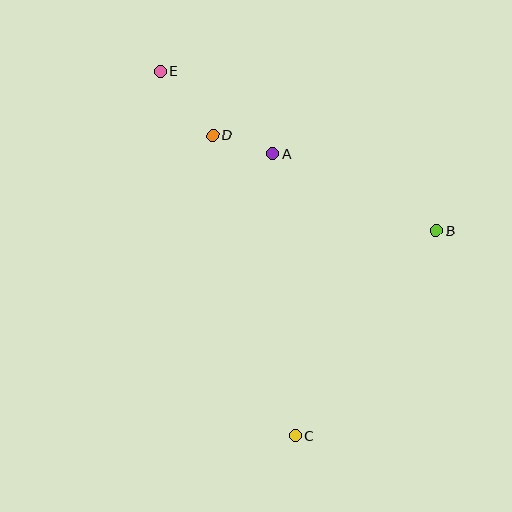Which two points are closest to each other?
Points A and D are closest to each other.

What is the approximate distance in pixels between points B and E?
The distance between B and E is approximately 319 pixels.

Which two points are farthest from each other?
Points C and E are farthest from each other.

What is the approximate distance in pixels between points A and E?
The distance between A and E is approximately 140 pixels.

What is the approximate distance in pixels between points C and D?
The distance between C and D is approximately 311 pixels.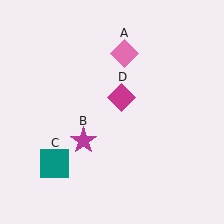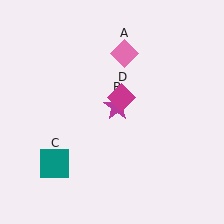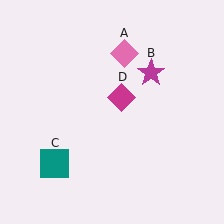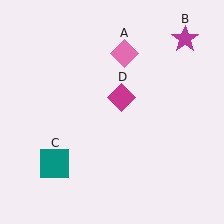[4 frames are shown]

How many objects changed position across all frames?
1 object changed position: magenta star (object B).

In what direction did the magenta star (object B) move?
The magenta star (object B) moved up and to the right.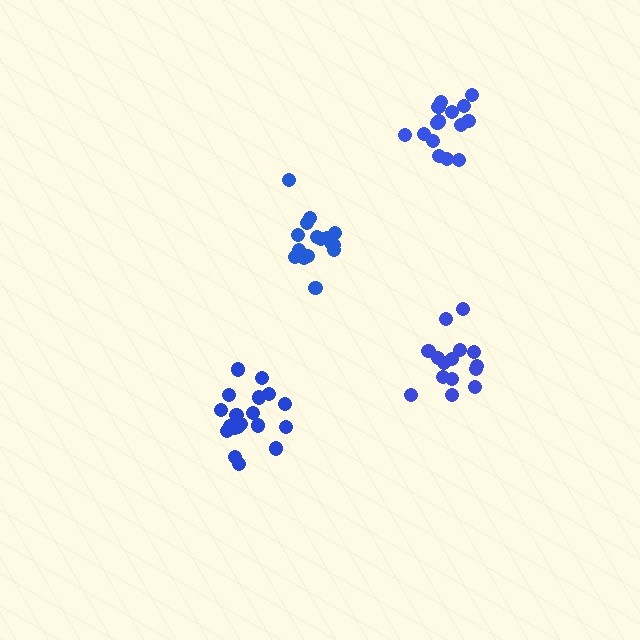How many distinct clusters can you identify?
There are 4 distinct clusters.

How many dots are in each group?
Group 1: 15 dots, Group 2: 16 dots, Group 3: 15 dots, Group 4: 19 dots (65 total).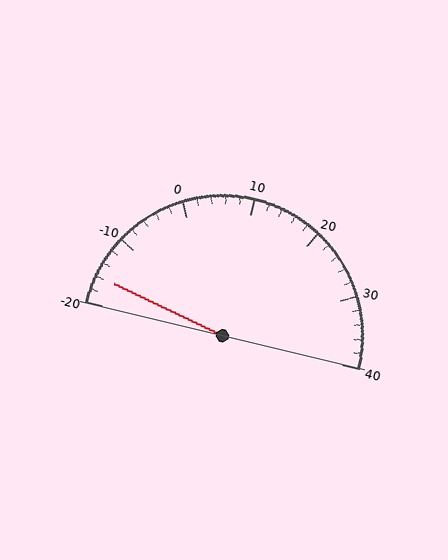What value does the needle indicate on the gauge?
The needle indicates approximately -16.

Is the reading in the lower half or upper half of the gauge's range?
The reading is in the lower half of the range (-20 to 40).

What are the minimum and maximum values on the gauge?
The gauge ranges from -20 to 40.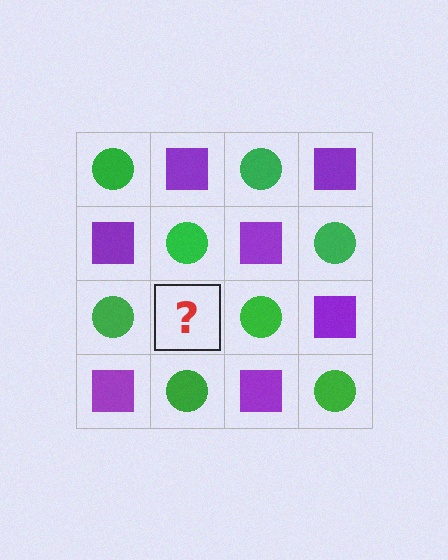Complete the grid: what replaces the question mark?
The question mark should be replaced with a purple square.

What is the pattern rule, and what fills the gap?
The rule is that it alternates green circle and purple square in a checkerboard pattern. The gap should be filled with a purple square.